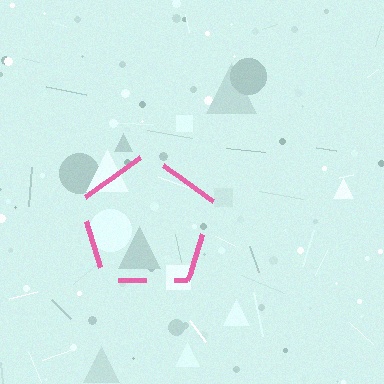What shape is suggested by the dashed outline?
The dashed outline suggests a pentagon.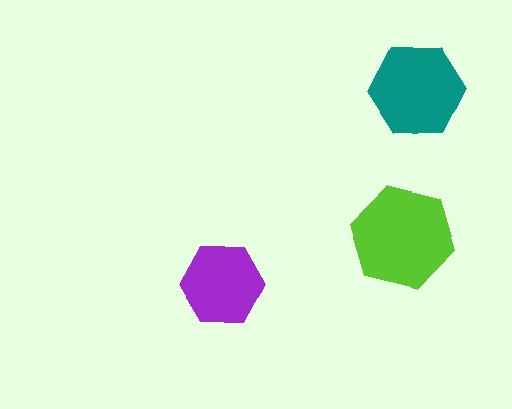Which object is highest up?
The teal hexagon is topmost.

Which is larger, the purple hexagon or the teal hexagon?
The teal one.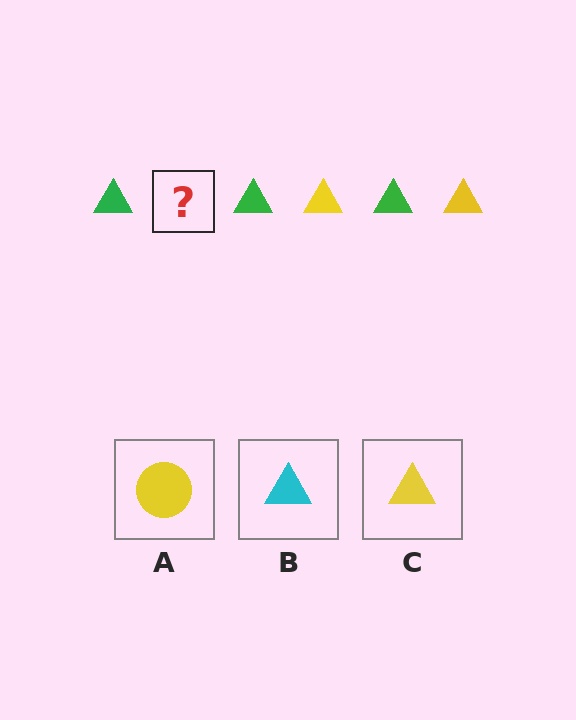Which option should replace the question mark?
Option C.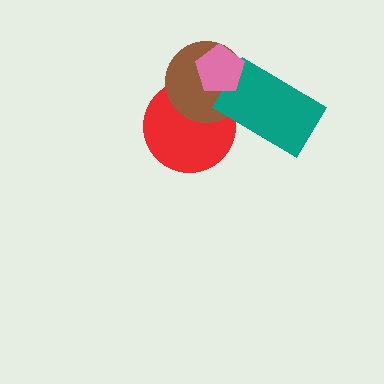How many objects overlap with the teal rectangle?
3 objects overlap with the teal rectangle.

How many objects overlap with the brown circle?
3 objects overlap with the brown circle.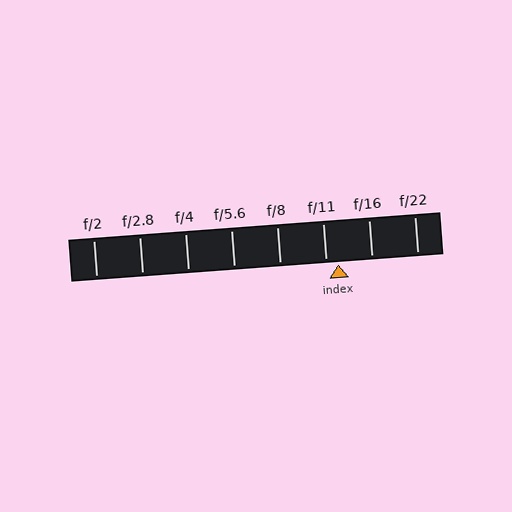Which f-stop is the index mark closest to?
The index mark is closest to f/11.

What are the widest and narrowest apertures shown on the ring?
The widest aperture shown is f/2 and the narrowest is f/22.